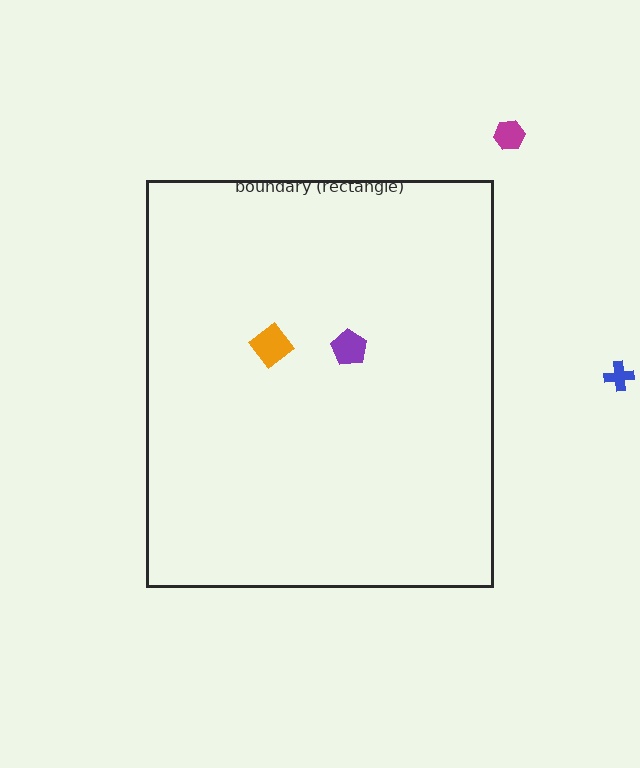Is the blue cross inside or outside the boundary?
Outside.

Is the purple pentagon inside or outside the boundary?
Inside.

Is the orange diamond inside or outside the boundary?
Inside.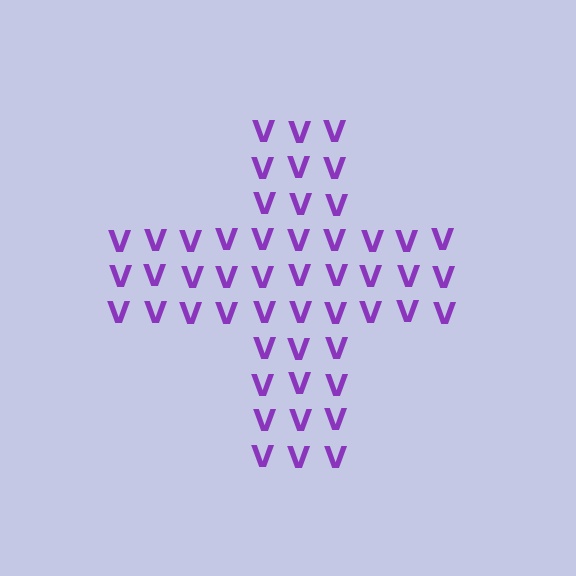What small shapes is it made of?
It is made of small letter V's.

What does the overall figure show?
The overall figure shows a cross.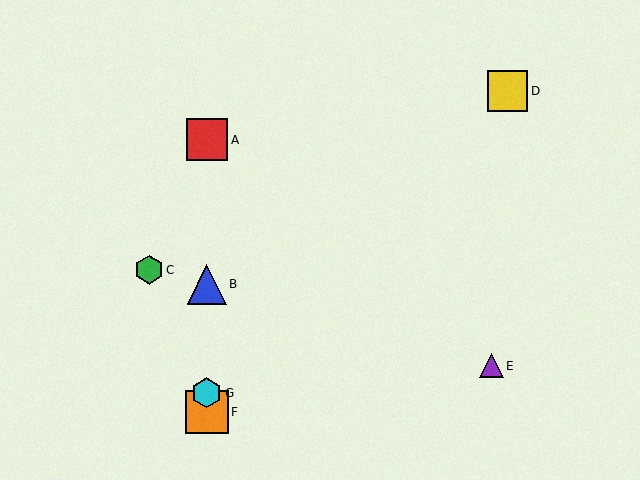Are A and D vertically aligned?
No, A is at x≈207 and D is at x≈507.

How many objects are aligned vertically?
4 objects (A, B, F, G) are aligned vertically.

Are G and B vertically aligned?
Yes, both are at x≈207.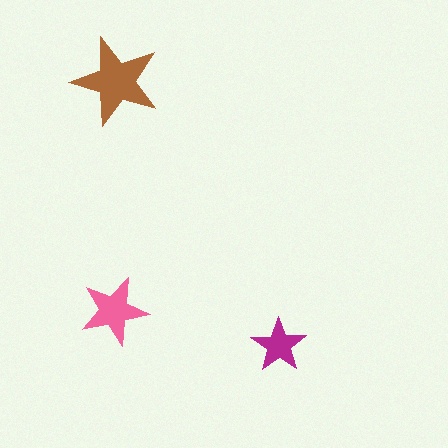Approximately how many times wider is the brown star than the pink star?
About 1.5 times wider.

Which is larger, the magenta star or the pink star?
The pink one.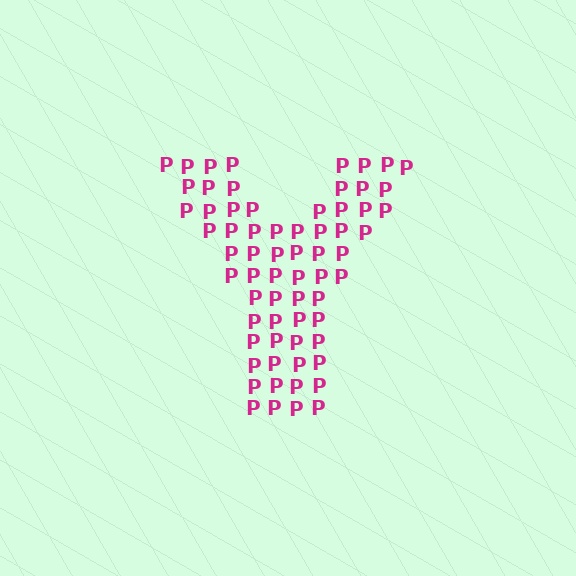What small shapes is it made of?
It is made of small letter P's.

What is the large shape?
The large shape is the letter Y.